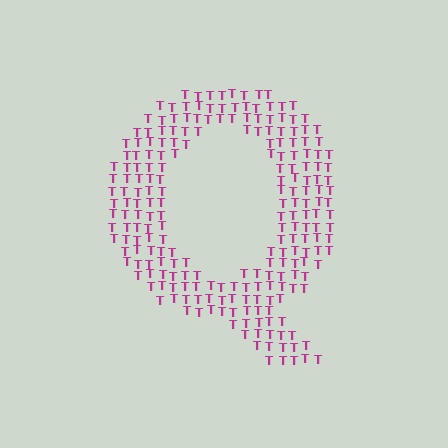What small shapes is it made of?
It is made of small letter T's.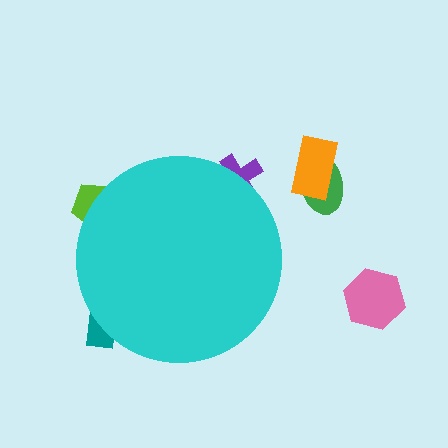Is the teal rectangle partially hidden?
Yes, the teal rectangle is partially hidden behind the cyan circle.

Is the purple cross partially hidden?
Yes, the purple cross is partially hidden behind the cyan circle.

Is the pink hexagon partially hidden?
No, the pink hexagon is fully visible.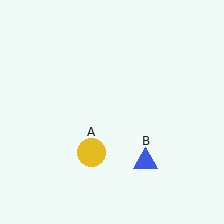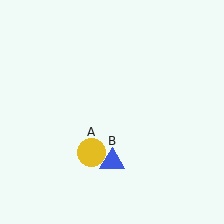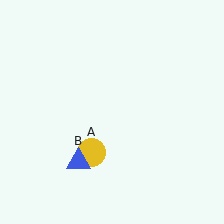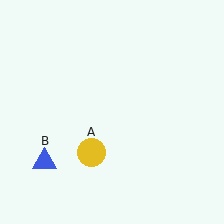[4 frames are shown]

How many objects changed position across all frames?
1 object changed position: blue triangle (object B).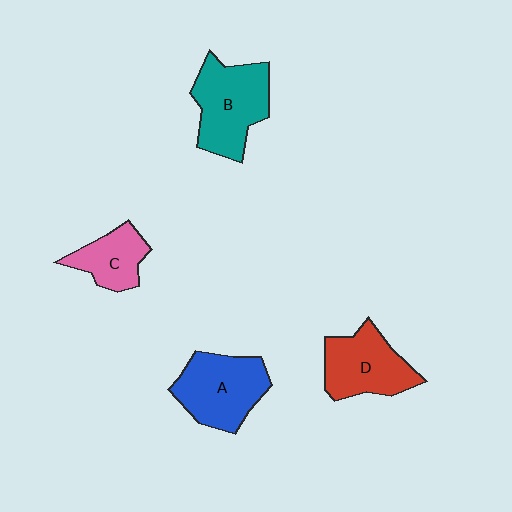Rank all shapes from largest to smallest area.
From largest to smallest: B (teal), A (blue), D (red), C (pink).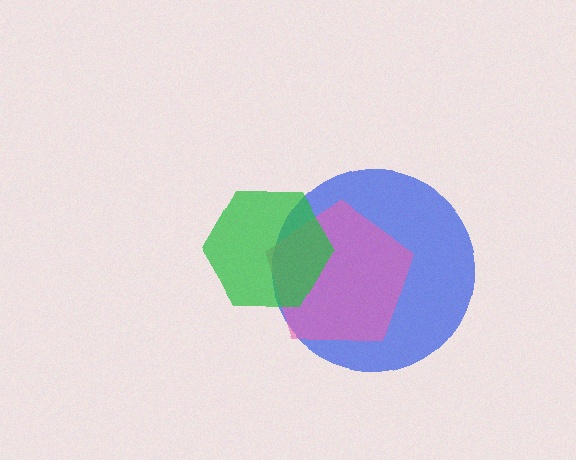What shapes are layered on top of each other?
The layered shapes are: a blue circle, a pink pentagon, a green hexagon.